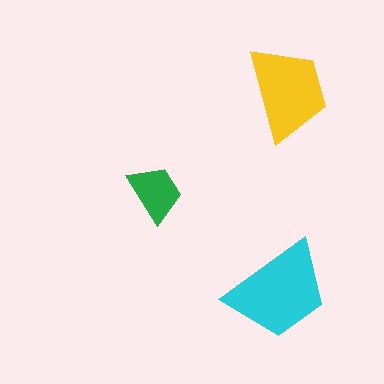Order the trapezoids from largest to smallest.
the cyan one, the yellow one, the green one.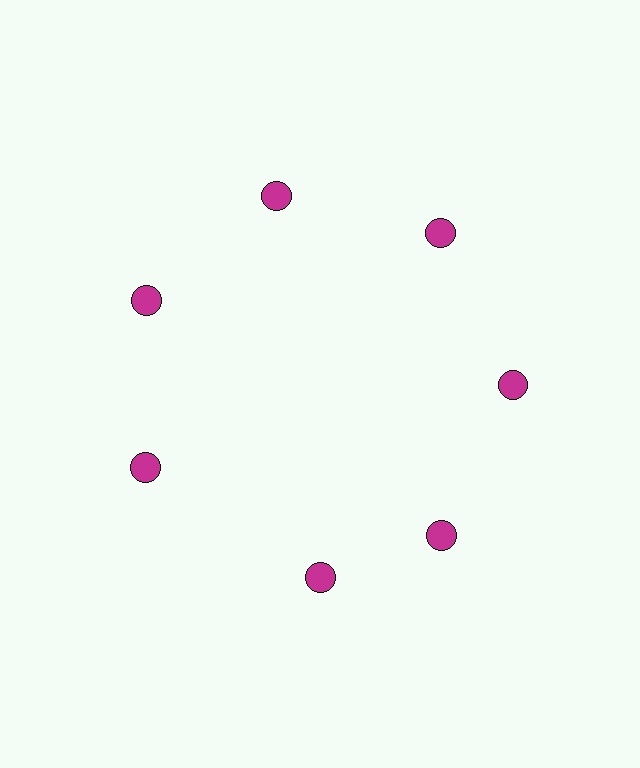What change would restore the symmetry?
The symmetry would be restored by rotating it back into even spacing with its neighbors so that all 7 circles sit at equal angles and equal distance from the center.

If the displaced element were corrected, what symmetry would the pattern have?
It would have 7-fold rotational symmetry — the pattern would map onto itself every 51 degrees.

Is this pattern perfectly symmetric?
No. The 7 magenta circles are arranged in a ring, but one element near the 6 o'clock position is rotated out of alignment along the ring, breaking the 7-fold rotational symmetry.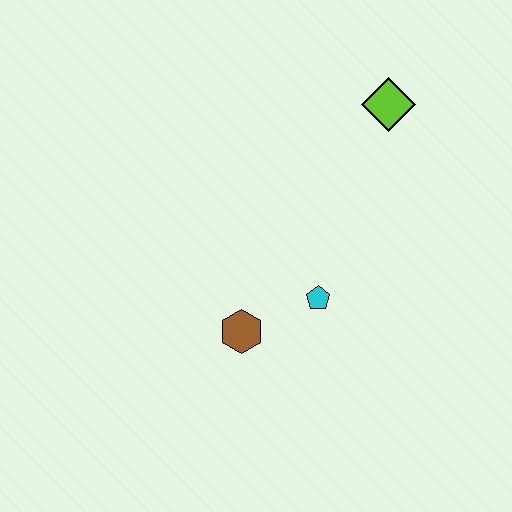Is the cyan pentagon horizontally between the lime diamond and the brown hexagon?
Yes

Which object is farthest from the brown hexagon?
The lime diamond is farthest from the brown hexagon.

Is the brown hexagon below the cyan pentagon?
Yes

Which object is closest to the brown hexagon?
The cyan pentagon is closest to the brown hexagon.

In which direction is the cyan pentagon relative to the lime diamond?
The cyan pentagon is below the lime diamond.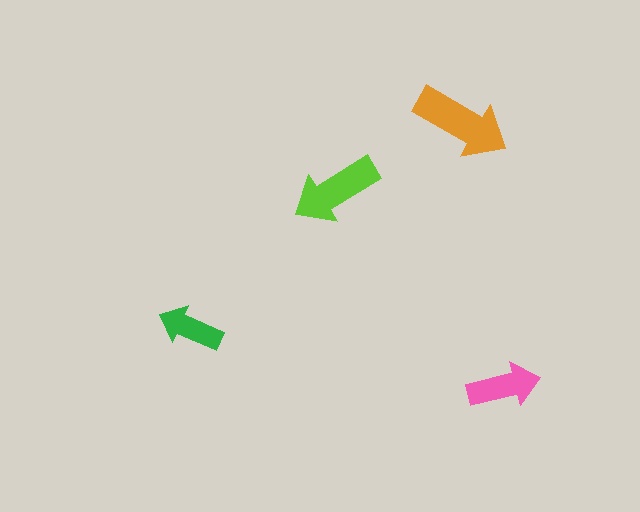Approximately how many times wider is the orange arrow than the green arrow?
About 1.5 times wider.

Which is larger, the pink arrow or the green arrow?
The pink one.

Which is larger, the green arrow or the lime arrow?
The lime one.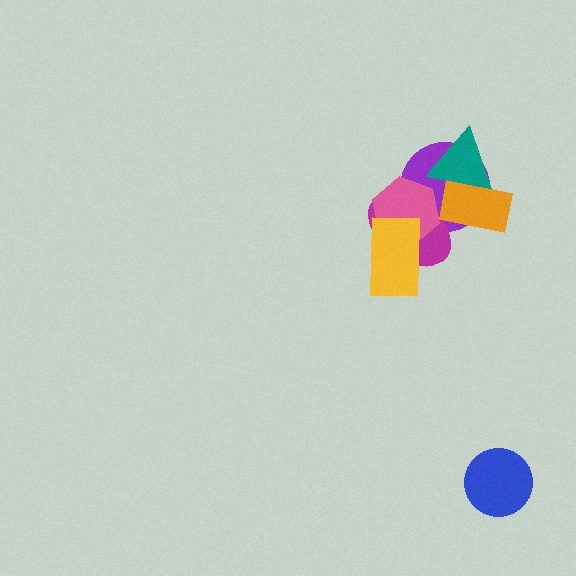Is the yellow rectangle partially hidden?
No, no other shape covers it.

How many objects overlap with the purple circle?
4 objects overlap with the purple circle.